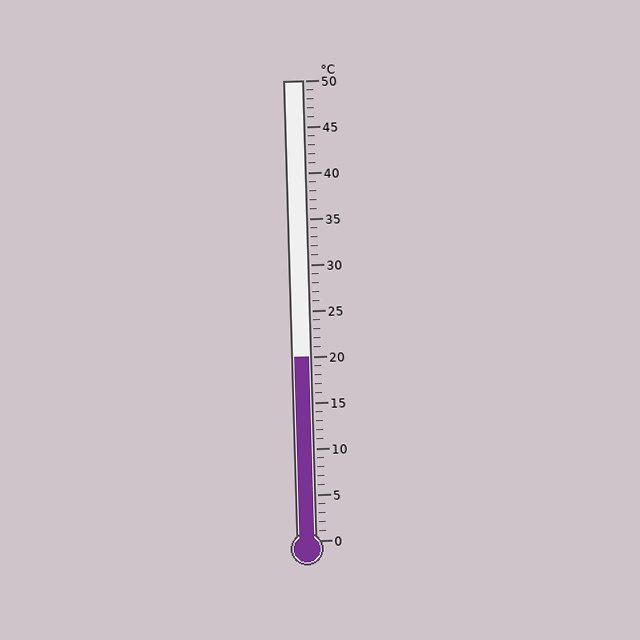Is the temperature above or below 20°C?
The temperature is at 20°C.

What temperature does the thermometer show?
The thermometer shows approximately 20°C.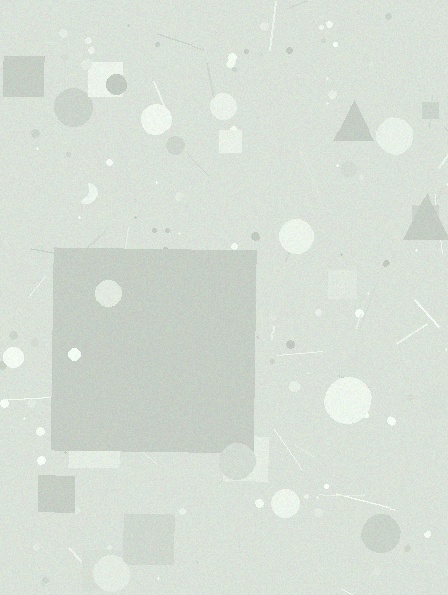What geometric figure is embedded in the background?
A square is embedded in the background.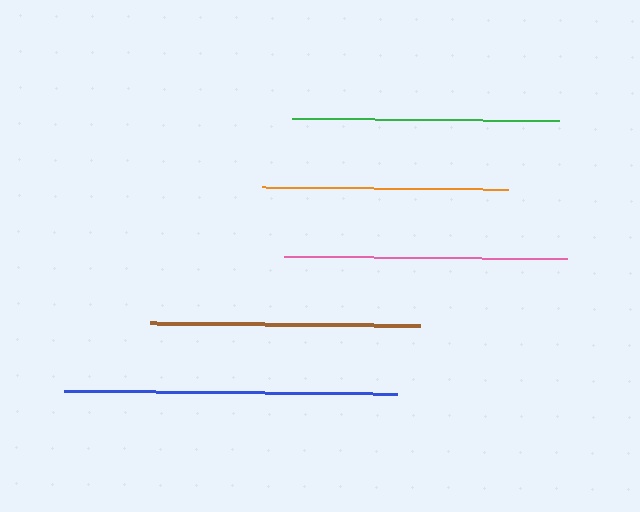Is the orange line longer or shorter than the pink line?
The pink line is longer than the orange line.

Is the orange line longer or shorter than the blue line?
The blue line is longer than the orange line.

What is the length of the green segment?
The green segment is approximately 267 pixels long.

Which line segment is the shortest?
The orange line is the shortest at approximately 246 pixels.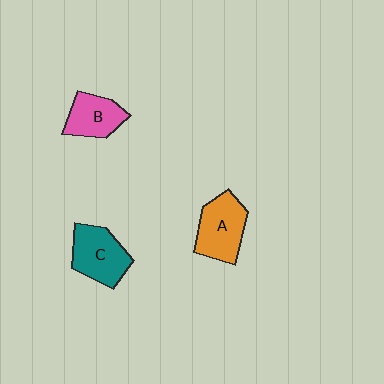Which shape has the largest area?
Shape A (orange).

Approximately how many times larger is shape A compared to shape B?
Approximately 1.3 times.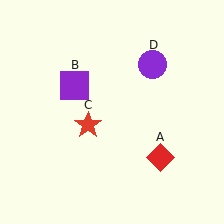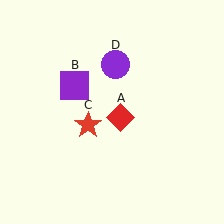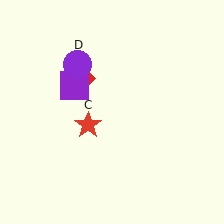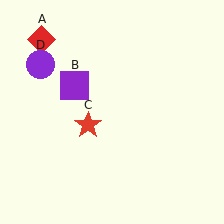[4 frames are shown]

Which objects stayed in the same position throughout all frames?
Purple square (object B) and red star (object C) remained stationary.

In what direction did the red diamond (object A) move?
The red diamond (object A) moved up and to the left.